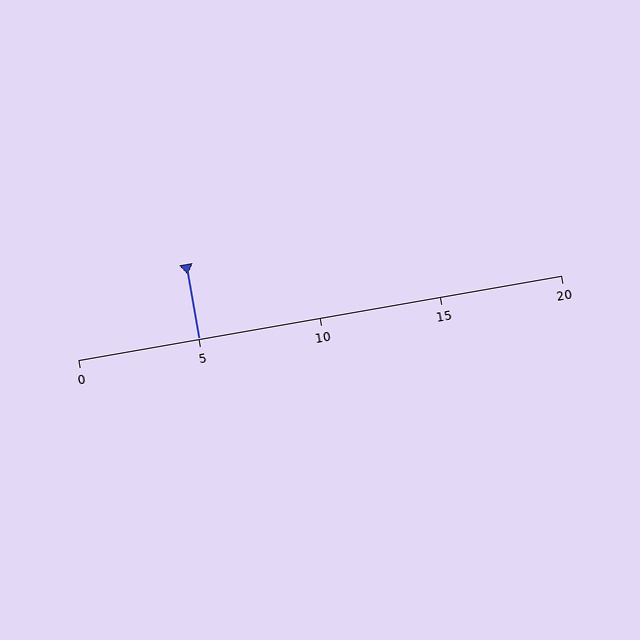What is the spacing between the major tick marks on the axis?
The major ticks are spaced 5 apart.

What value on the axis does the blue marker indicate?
The marker indicates approximately 5.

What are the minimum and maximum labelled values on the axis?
The axis runs from 0 to 20.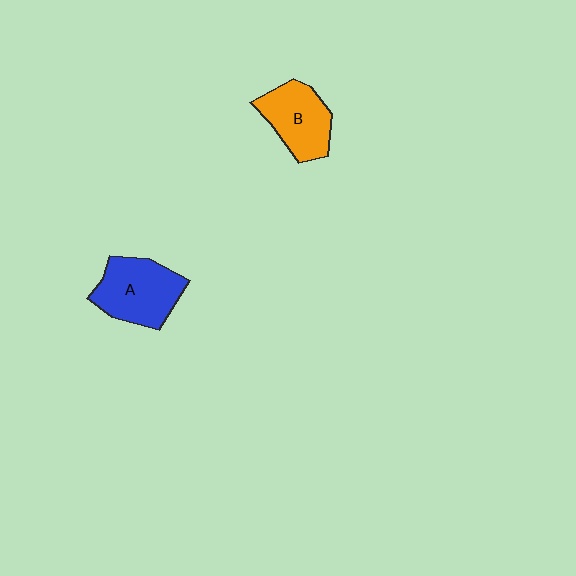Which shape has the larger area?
Shape A (blue).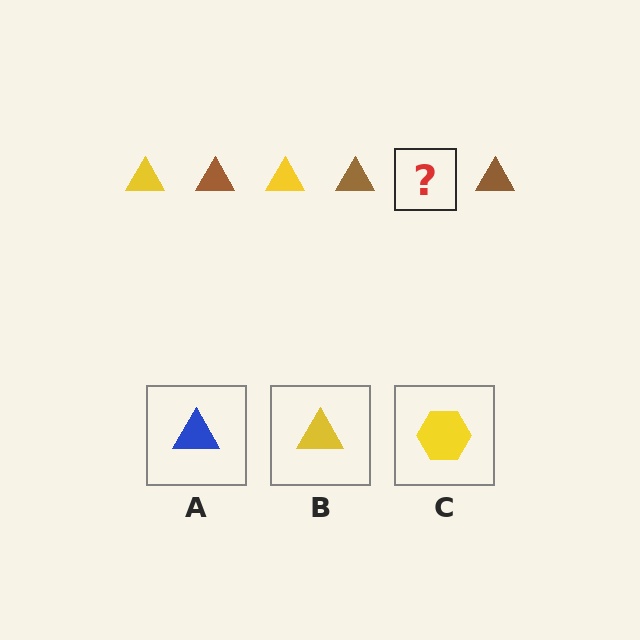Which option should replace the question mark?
Option B.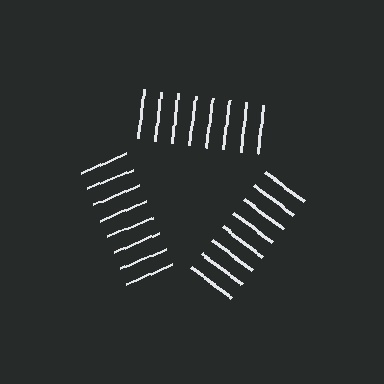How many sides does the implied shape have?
3 sides — the line-ends trace a triangle.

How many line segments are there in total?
24 — 8 along each of the 3 edges.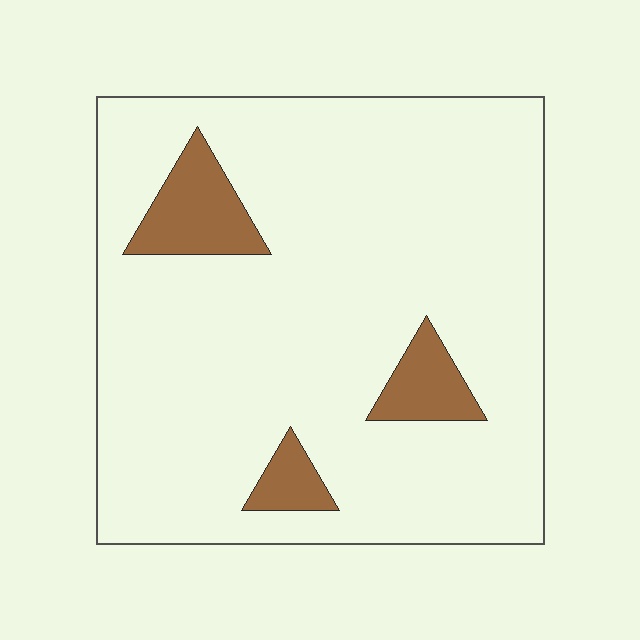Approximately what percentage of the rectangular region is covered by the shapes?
Approximately 10%.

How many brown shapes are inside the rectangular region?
3.